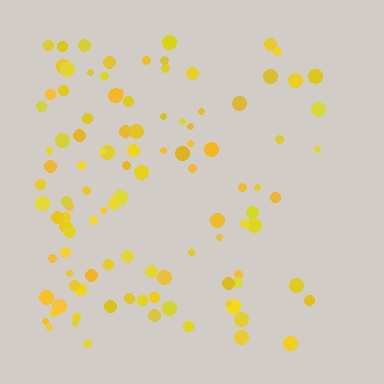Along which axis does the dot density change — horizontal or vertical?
Horizontal.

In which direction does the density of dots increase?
From right to left, with the left side densest.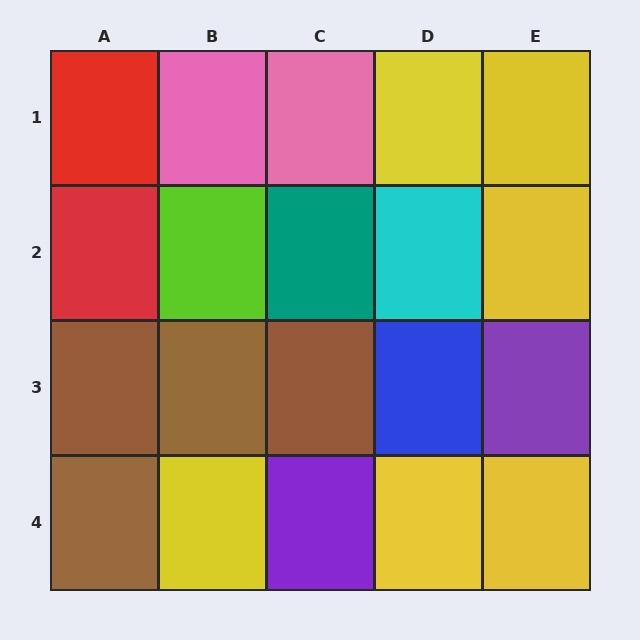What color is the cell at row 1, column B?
Pink.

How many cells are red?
2 cells are red.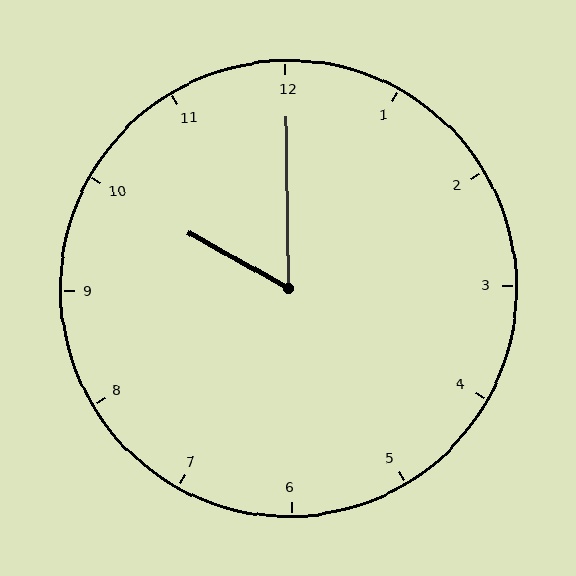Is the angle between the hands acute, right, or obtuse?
It is acute.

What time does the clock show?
10:00.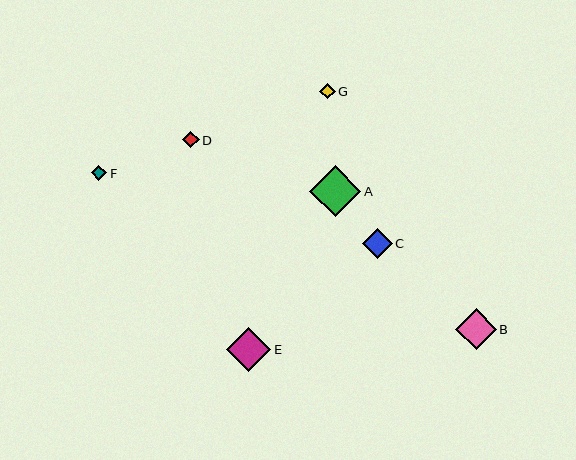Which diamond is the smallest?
Diamond F is the smallest with a size of approximately 15 pixels.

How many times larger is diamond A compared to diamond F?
Diamond A is approximately 3.3 times the size of diamond F.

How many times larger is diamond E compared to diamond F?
Diamond E is approximately 2.9 times the size of diamond F.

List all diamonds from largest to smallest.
From largest to smallest: A, E, B, C, D, G, F.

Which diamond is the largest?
Diamond A is the largest with a size of approximately 51 pixels.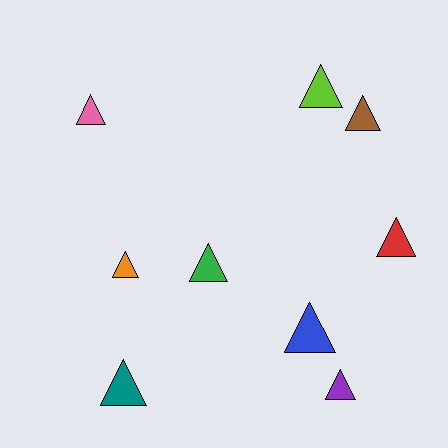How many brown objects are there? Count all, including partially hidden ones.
There is 1 brown object.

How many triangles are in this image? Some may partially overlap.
There are 9 triangles.